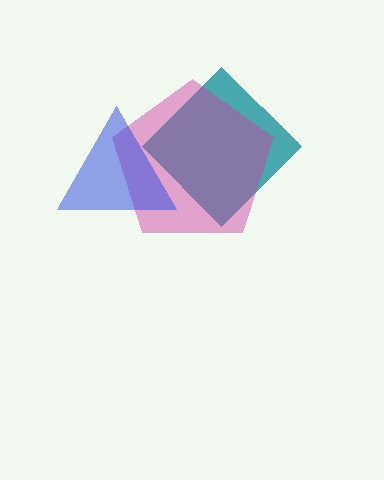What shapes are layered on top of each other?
The layered shapes are: a teal diamond, a magenta pentagon, a blue triangle.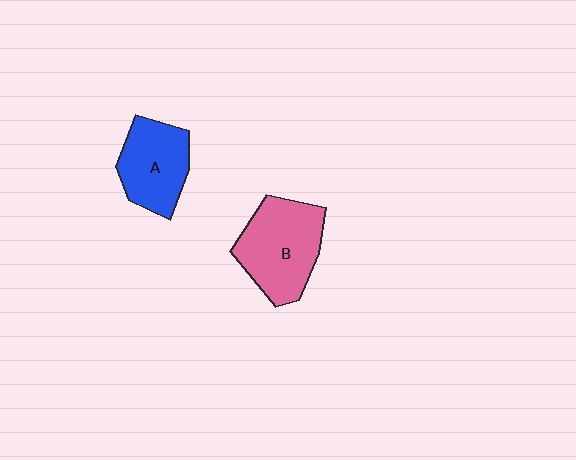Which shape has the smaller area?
Shape A (blue).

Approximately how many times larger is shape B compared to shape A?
Approximately 1.3 times.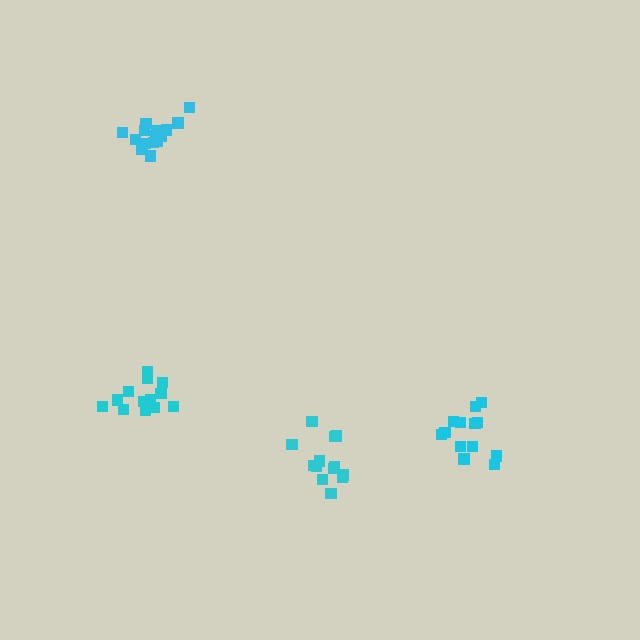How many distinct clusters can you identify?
There are 4 distinct clusters.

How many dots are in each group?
Group 1: 17 dots, Group 2: 13 dots, Group 3: 13 dots, Group 4: 13 dots (56 total).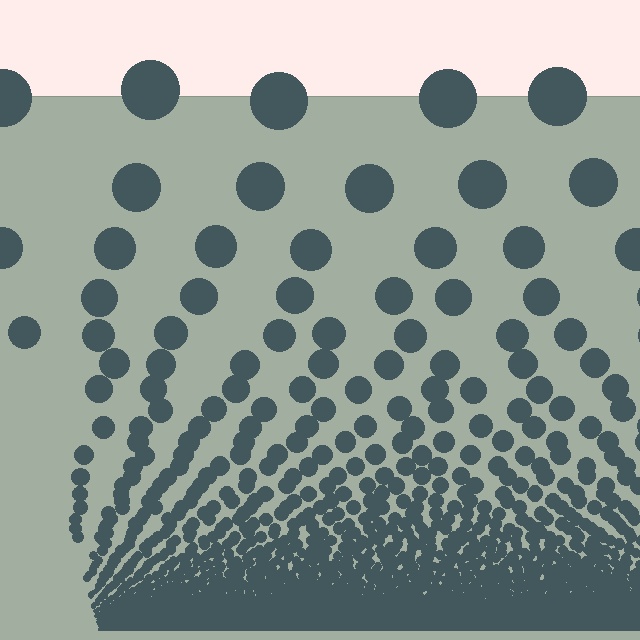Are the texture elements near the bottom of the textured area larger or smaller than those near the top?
Smaller. The gradient is inverted — elements near the bottom are smaller and denser.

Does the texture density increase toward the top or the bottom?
Density increases toward the bottom.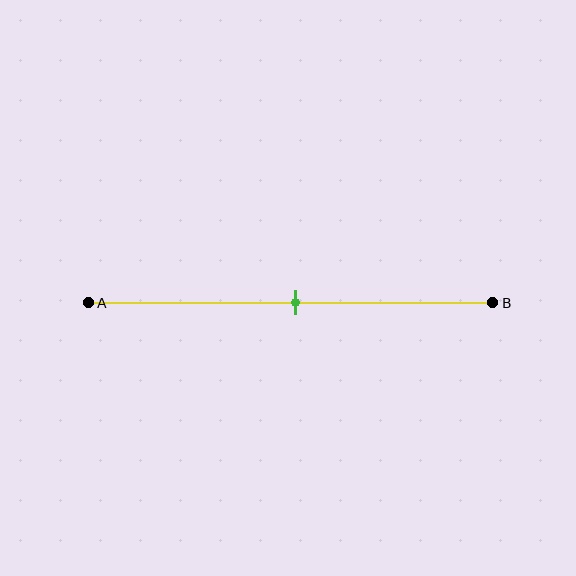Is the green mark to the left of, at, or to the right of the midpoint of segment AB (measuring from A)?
The green mark is approximately at the midpoint of segment AB.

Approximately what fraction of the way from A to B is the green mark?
The green mark is approximately 50% of the way from A to B.